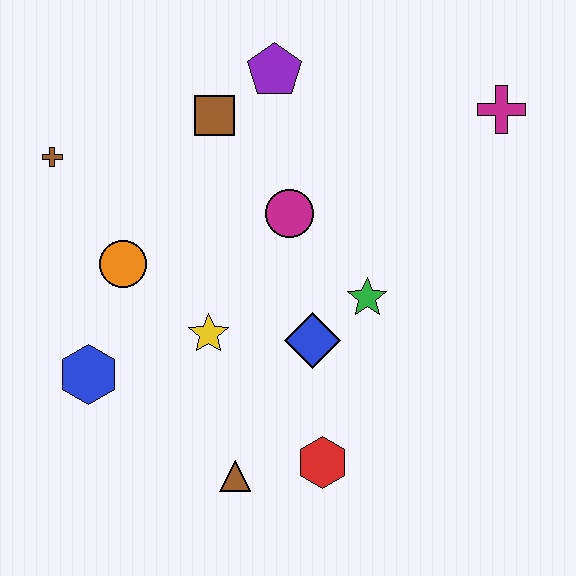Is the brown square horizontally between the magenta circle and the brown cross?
Yes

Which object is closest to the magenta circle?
The green star is closest to the magenta circle.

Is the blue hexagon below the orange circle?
Yes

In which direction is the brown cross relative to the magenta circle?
The brown cross is to the left of the magenta circle.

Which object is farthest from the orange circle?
The magenta cross is farthest from the orange circle.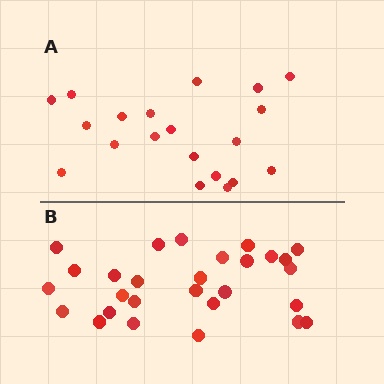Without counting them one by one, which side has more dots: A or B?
Region B (the bottom region) has more dots.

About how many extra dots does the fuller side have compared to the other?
Region B has roughly 8 or so more dots than region A.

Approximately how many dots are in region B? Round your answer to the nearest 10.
About 30 dots. (The exact count is 28, which rounds to 30.)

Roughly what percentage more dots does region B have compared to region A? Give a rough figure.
About 40% more.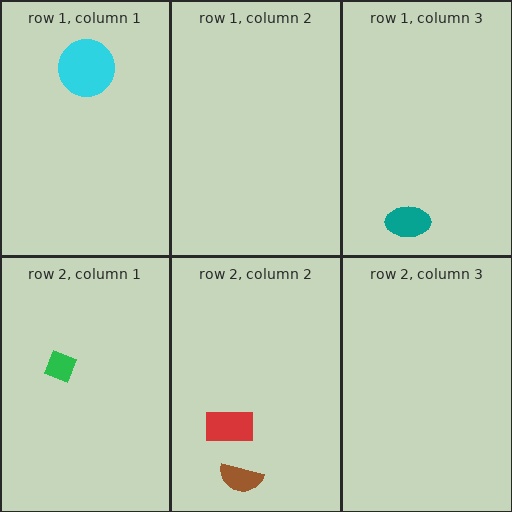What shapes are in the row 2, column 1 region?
The green diamond.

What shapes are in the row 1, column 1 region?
The cyan circle.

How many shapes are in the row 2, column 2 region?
2.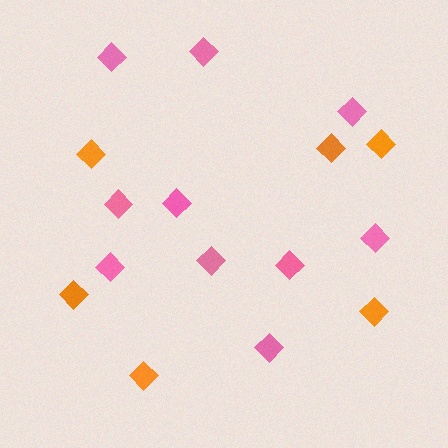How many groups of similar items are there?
There are 2 groups: one group of pink diamonds (10) and one group of orange diamonds (6).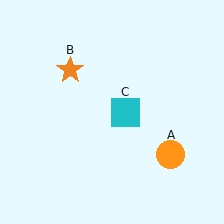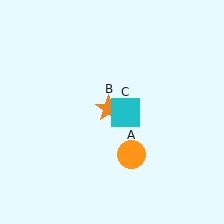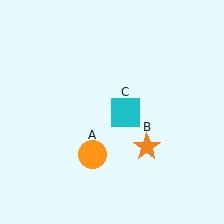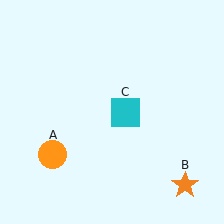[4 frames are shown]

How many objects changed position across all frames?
2 objects changed position: orange circle (object A), orange star (object B).